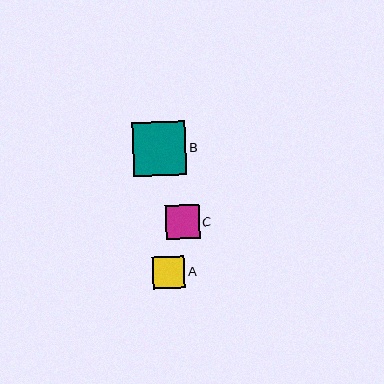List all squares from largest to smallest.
From largest to smallest: B, C, A.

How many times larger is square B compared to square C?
Square B is approximately 1.6 times the size of square C.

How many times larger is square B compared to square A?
Square B is approximately 1.7 times the size of square A.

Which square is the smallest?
Square A is the smallest with a size of approximately 32 pixels.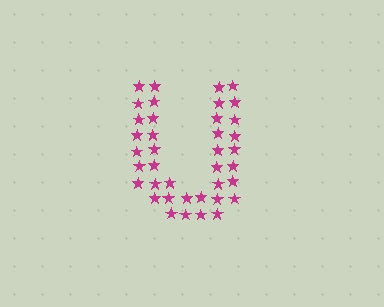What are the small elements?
The small elements are stars.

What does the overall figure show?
The overall figure shows the letter U.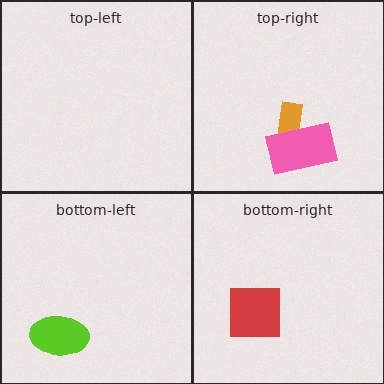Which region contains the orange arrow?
The top-right region.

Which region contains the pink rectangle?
The top-right region.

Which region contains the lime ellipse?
The bottom-left region.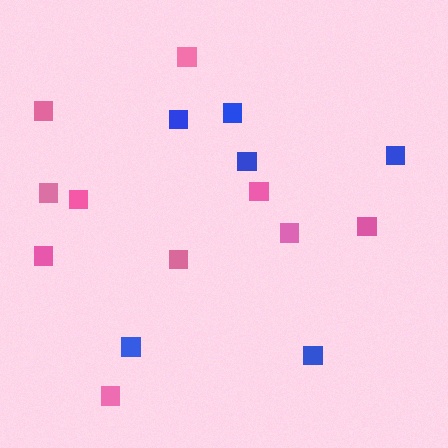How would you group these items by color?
There are 2 groups: one group of pink squares (10) and one group of blue squares (6).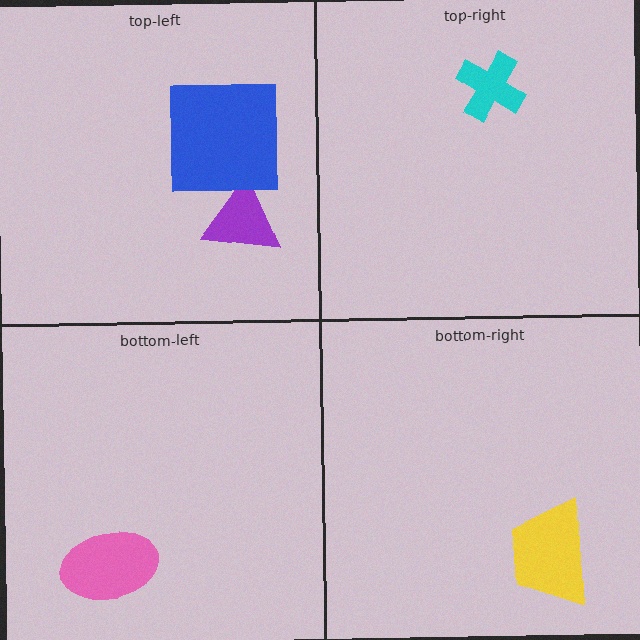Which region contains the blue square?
The top-left region.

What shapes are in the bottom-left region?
The pink ellipse.